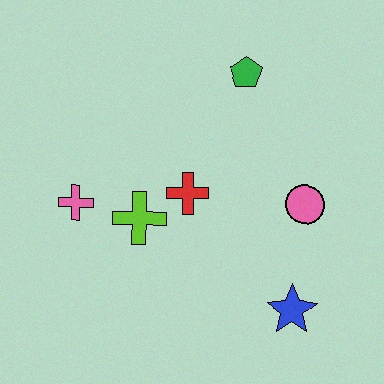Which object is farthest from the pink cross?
The blue star is farthest from the pink cross.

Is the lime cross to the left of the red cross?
Yes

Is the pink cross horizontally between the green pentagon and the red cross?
No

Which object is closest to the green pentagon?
The red cross is closest to the green pentagon.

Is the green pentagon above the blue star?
Yes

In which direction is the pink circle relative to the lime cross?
The pink circle is to the right of the lime cross.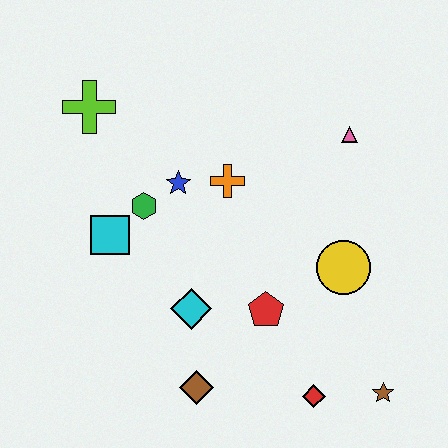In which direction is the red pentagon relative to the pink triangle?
The red pentagon is below the pink triangle.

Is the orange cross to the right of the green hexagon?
Yes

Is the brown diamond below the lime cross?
Yes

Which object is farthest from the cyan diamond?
The pink triangle is farthest from the cyan diamond.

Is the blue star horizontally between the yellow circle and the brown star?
No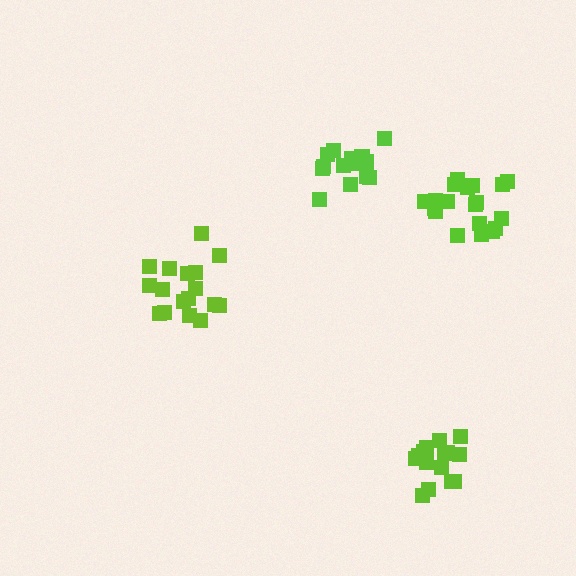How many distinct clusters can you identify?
There are 4 distinct clusters.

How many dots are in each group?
Group 1: 15 dots, Group 2: 17 dots, Group 3: 16 dots, Group 4: 19 dots (67 total).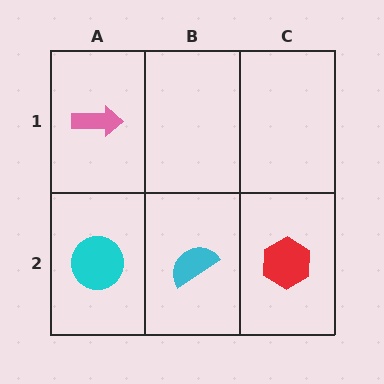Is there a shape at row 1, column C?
No, that cell is empty.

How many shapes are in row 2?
3 shapes.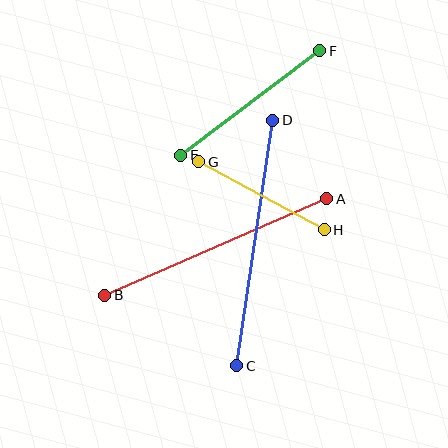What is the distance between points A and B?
The distance is approximately 242 pixels.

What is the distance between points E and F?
The distance is approximately 173 pixels.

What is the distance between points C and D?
The distance is approximately 248 pixels.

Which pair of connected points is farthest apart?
Points C and D are farthest apart.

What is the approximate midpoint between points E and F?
The midpoint is at approximately (250, 103) pixels.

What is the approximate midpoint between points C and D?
The midpoint is at approximately (255, 243) pixels.